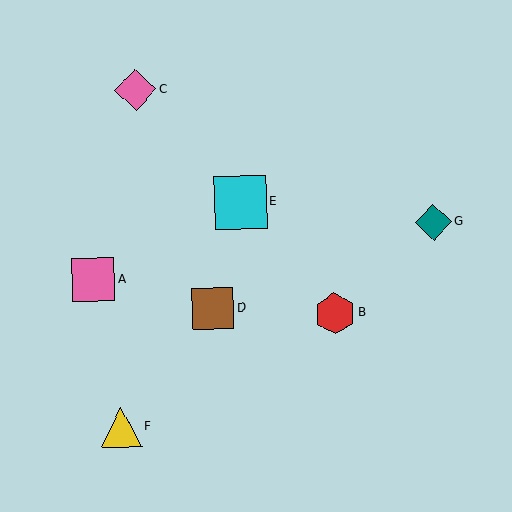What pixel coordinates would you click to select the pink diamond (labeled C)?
Click at (135, 90) to select the pink diamond C.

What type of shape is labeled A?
Shape A is a pink square.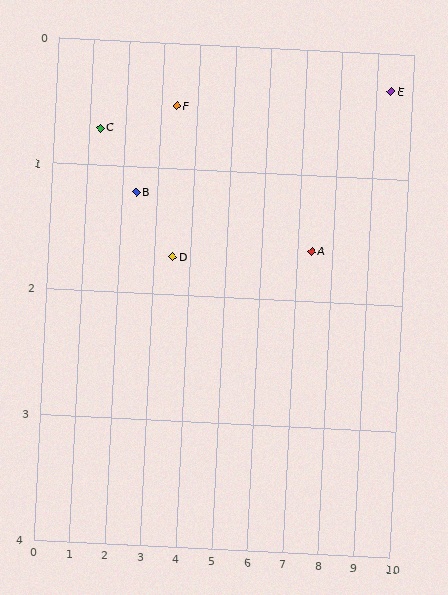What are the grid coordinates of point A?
Point A is at approximately (7.4, 1.6).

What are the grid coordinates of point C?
Point C is at approximately (1.3, 0.7).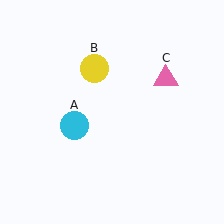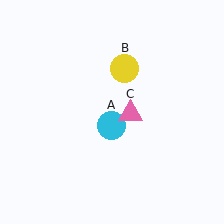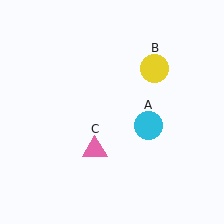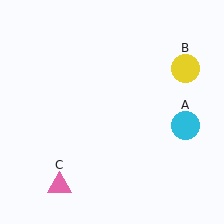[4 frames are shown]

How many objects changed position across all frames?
3 objects changed position: cyan circle (object A), yellow circle (object B), pink triangle (object C).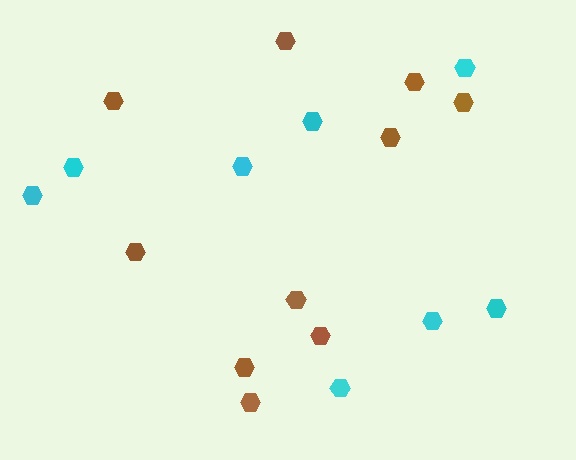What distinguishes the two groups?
There are 2 groups: one group of cyan hexagons (8) and one group of brown hexagons (10).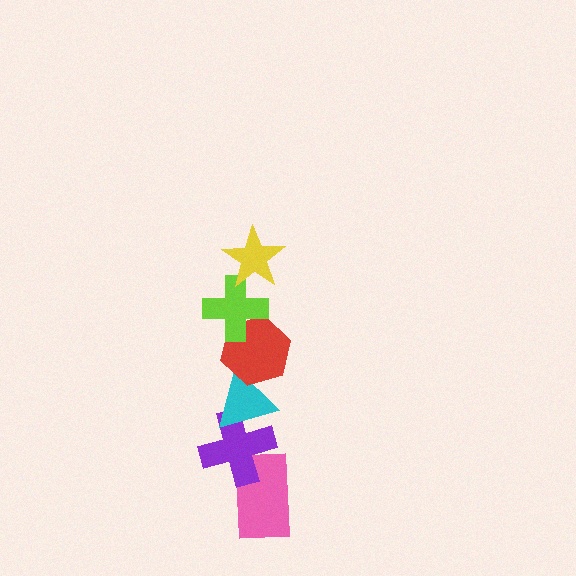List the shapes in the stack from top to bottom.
From top to bottom: the yellow star, the lime cross, the red hexagon, the cyan triangle, the purple cross, the pink rectangle.